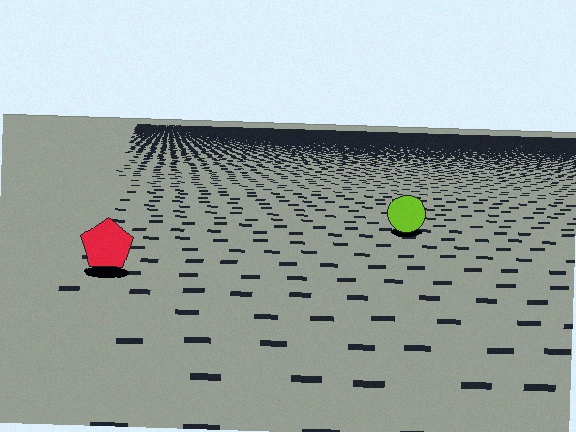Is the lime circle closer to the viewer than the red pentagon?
No. The red pentagon is closer — you can tell from the texture gradient: the ground texture is coarser near it.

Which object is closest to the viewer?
The red pentagon is closest. The texture marks near it are larger and more spread out.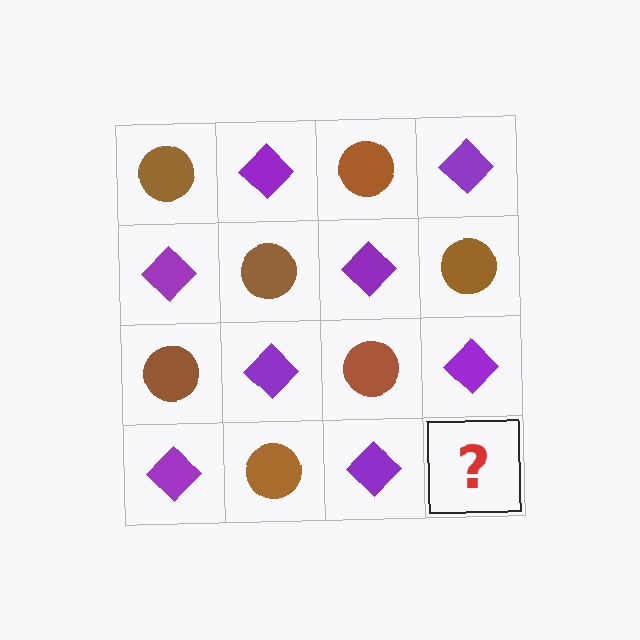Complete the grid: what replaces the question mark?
The question mark should be replaced with a brown circle.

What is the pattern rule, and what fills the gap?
The rule is that it alternates brown circle and purple diamond in a checkerboard pattern. The gap should be filled with a brown circle.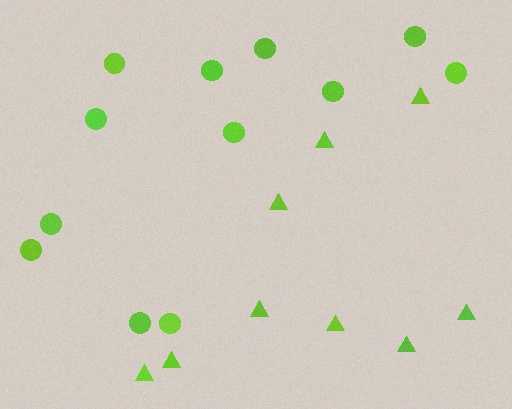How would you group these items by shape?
There are 2 groups: one group of triangles (9) and one group of circles (12).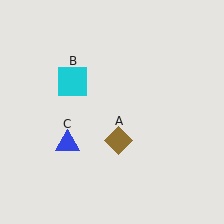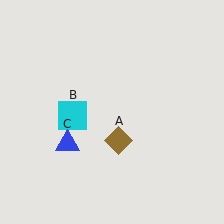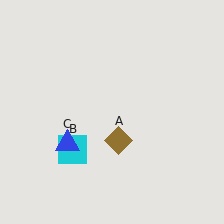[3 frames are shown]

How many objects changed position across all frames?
1 object changed position: cyan square (object B).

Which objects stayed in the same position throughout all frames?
Brown diamond (object A) and blue triangle (object C) remained stationary.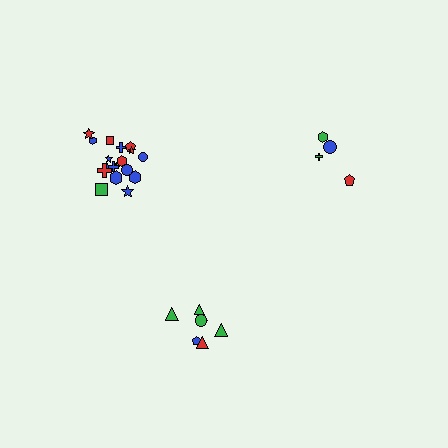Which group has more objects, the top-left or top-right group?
The top-left group.